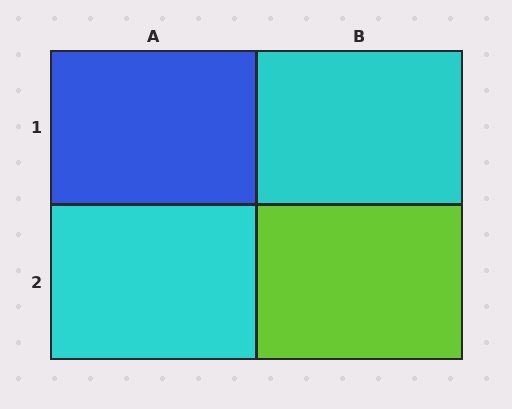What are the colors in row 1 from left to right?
Blue, cyan.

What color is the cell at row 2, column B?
Lime.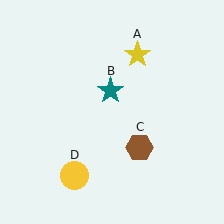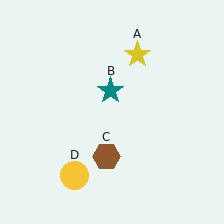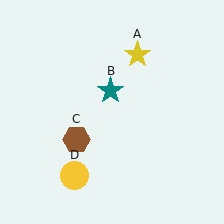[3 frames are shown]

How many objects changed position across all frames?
1 object changed position: brown hexagon (object C).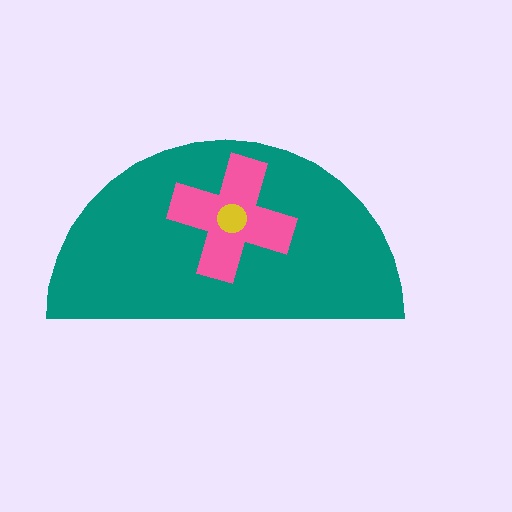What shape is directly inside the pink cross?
The yellow circle.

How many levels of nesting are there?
3.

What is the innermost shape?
The yellow circle.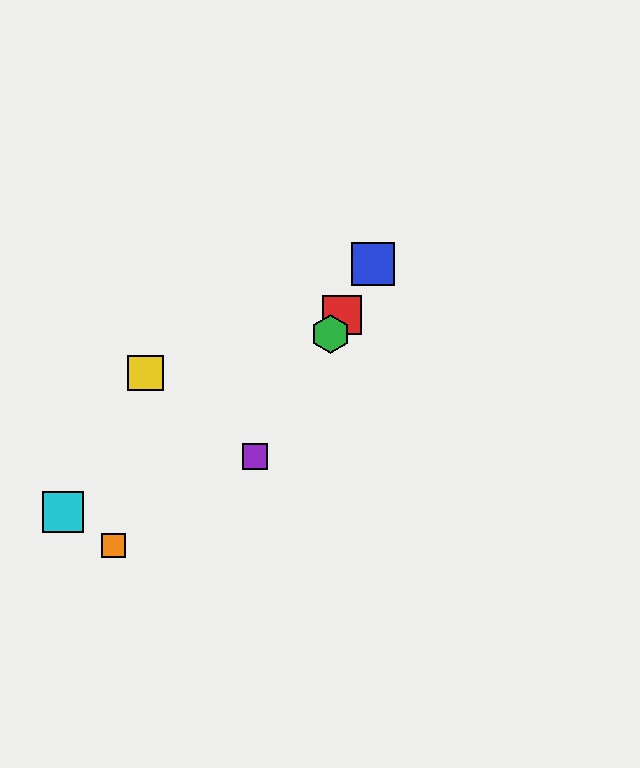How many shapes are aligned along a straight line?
4 shapes (the red square, the blue square, the green hexagon, the purple square) are aligned along a straight line.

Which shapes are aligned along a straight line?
The red square, the blue square, the green hexagon, the purple square are aligned along a straight line.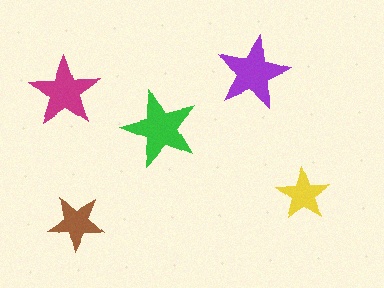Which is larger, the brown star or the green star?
The green one.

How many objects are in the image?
There are 5 objects in the image.